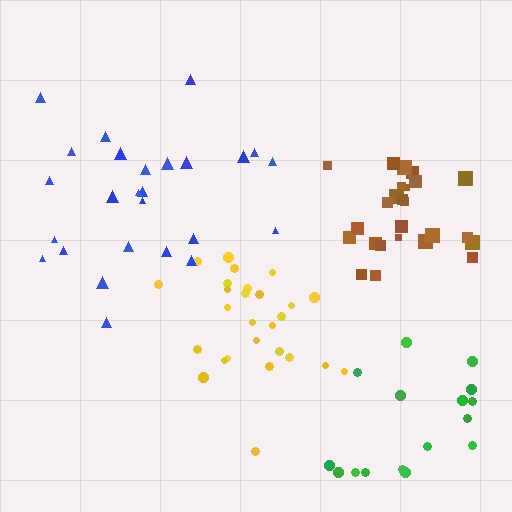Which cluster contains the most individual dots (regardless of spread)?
Yellow (27).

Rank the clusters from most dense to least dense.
brown, yellow, blue, green.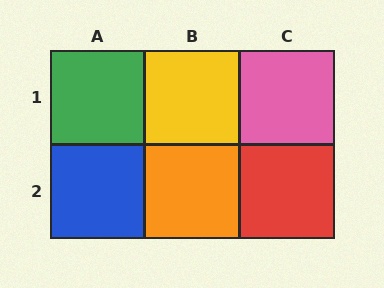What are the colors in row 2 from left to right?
Blue, orange, red.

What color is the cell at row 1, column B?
Yellow.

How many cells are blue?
1 cell is blue.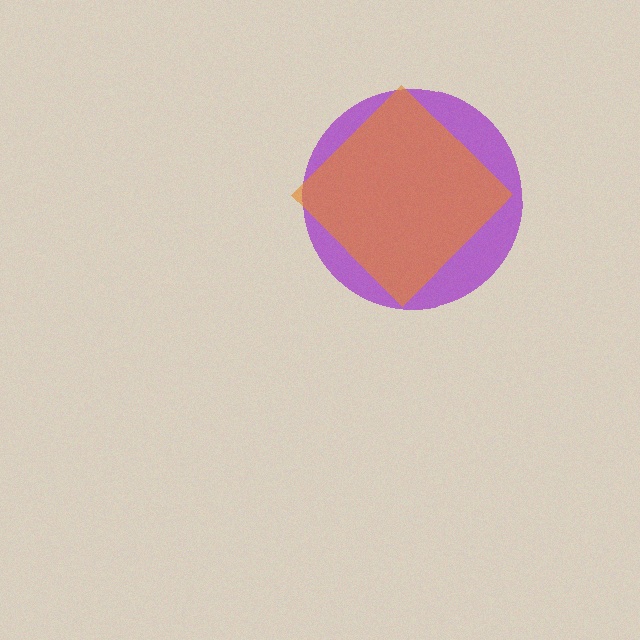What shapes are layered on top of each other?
The layered shapes are: a purple circle, an orange diamond.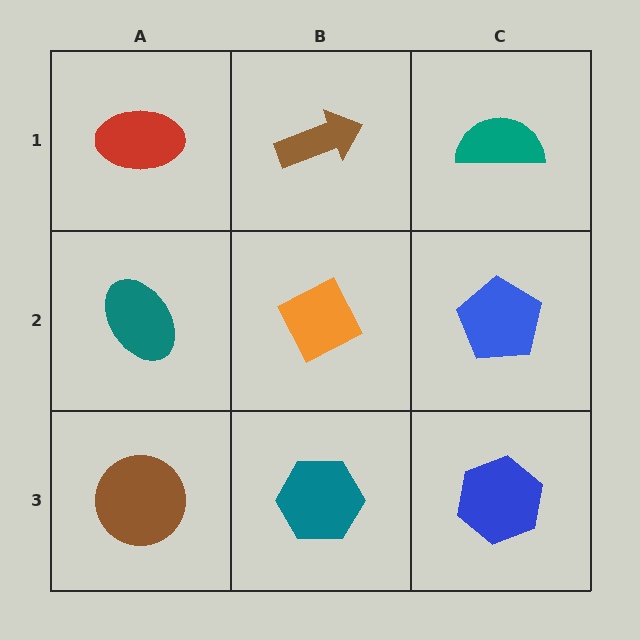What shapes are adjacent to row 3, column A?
A teal ellipse (row 2, column A), a teal hexagon (row 3, column B).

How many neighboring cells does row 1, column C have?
2.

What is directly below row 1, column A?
A teal ellipse.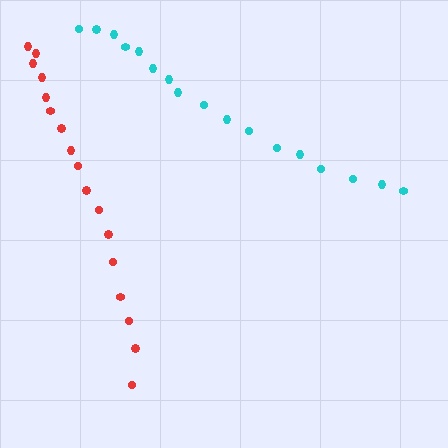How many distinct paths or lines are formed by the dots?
There are 2 distinct paths.